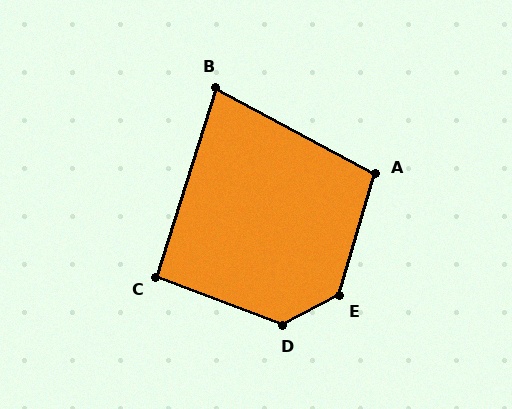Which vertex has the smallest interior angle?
B, at approximately 79 degrees.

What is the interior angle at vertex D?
Approximately 132 degrees (obtuse).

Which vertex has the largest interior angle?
E, at approximately 134 degrees.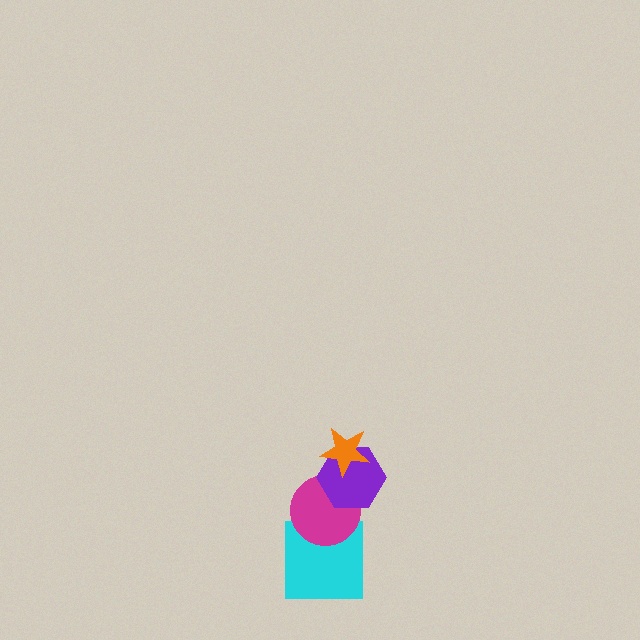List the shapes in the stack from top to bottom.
From top to bottom: the orange star, the purple hexagon, the magenta circle, the cyan square.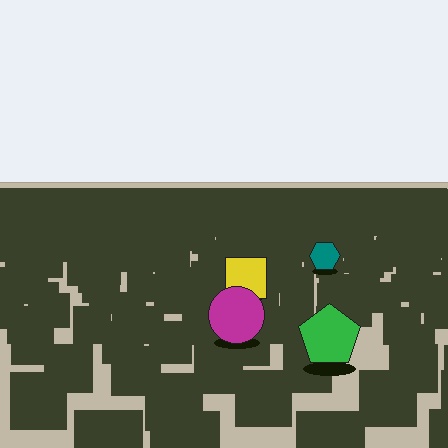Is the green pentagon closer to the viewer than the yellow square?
Yes. The green pentagon is closer — you can tell from the texture gradient: the ground texture is coarser near it.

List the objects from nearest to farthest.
From nearest to farthest: the green pentagon, the magenta circle, the yellow square, the teal hexagon.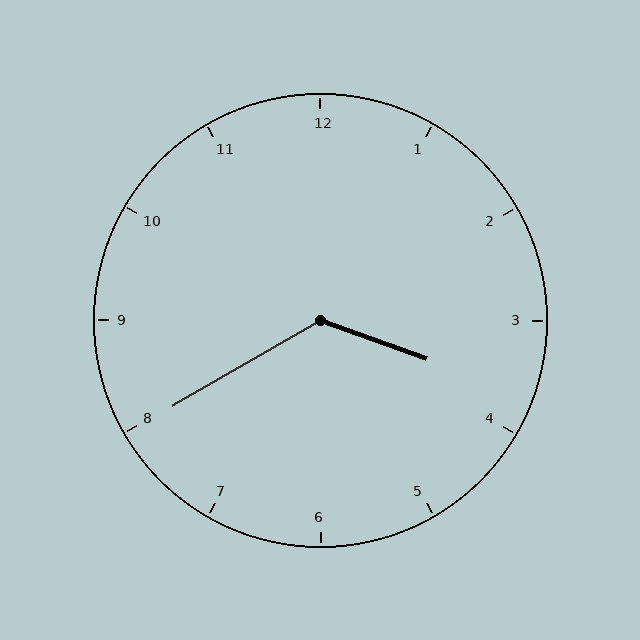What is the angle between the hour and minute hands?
Approximately 130 degrees.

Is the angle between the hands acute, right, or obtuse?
It is obtuse.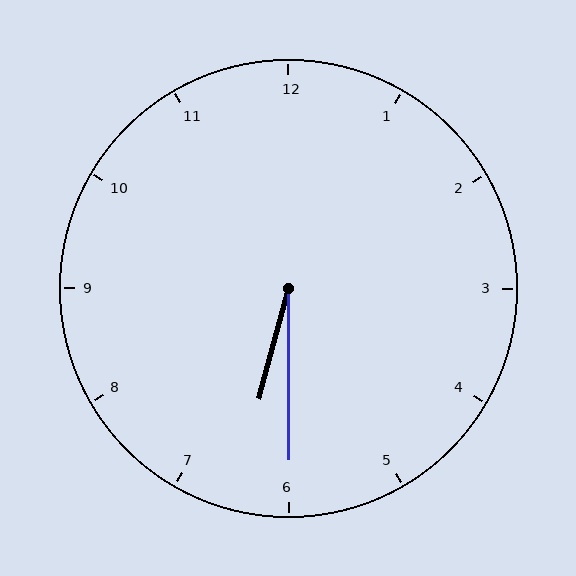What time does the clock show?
6:30.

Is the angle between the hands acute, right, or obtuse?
It is acute.